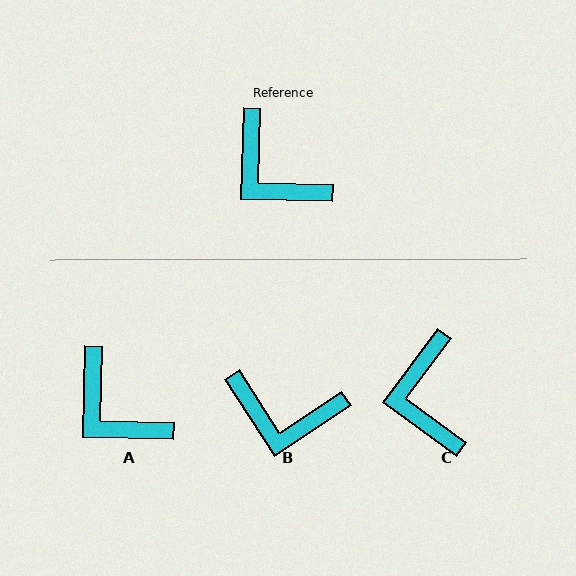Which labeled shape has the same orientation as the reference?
A.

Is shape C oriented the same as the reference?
No, it is off by about 35 degrees.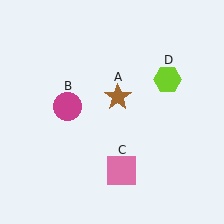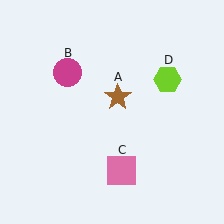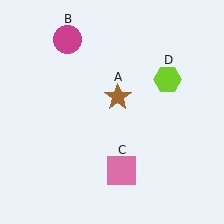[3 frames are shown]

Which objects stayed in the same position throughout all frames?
Brown star (object A) and pink square (object C) and lime hexagon (object D) remained stationary.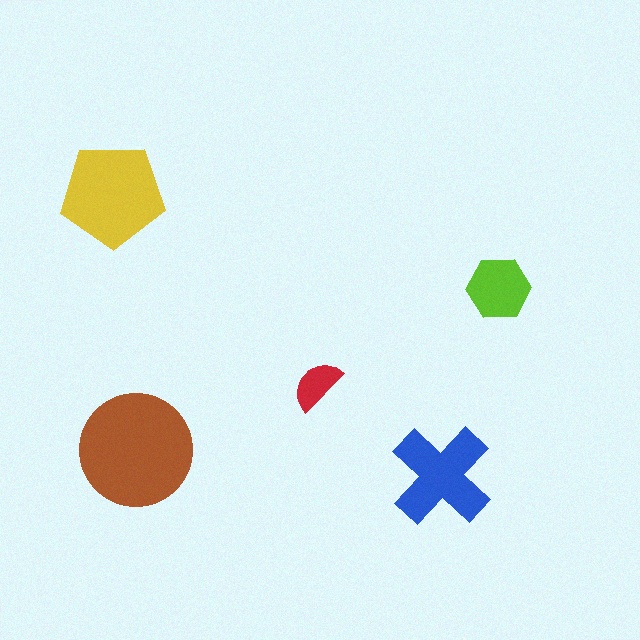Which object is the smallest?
The red semicircle.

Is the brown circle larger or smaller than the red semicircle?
Larger.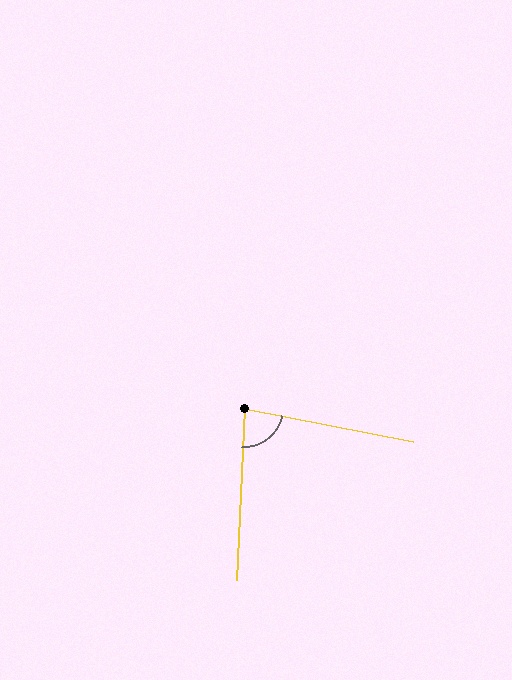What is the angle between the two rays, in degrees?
Approximately 81 degrees.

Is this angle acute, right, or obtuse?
It is acute.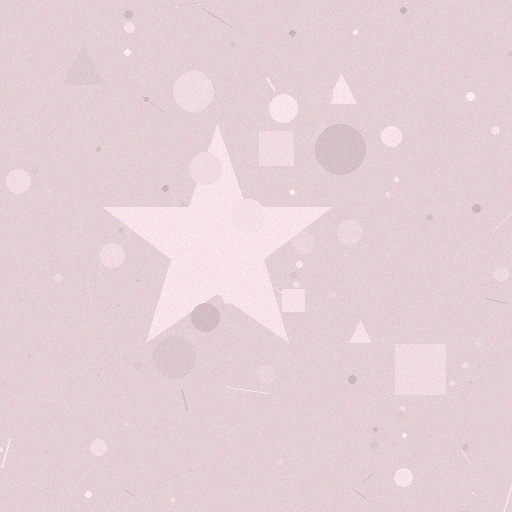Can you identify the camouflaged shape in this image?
The camouflaged shape is a star.